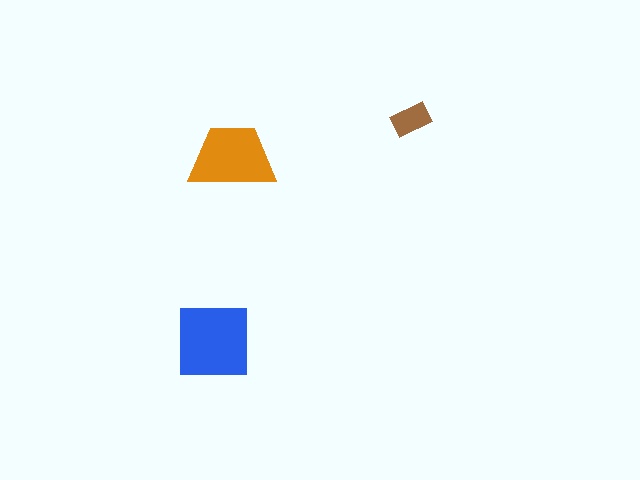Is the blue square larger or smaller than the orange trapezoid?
Larger.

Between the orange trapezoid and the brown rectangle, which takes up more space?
The orange trapezoid.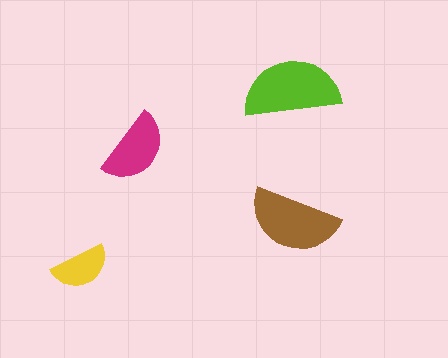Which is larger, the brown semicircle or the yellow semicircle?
The brown one.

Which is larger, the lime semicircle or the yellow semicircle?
The lime one.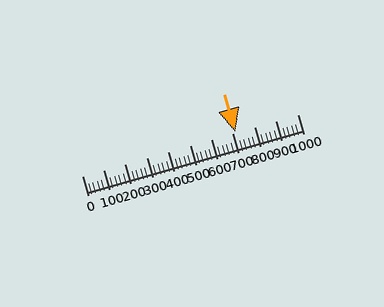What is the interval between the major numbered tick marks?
The major tick marks are spaced 100 units apart.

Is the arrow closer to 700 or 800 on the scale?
The arrow is closer to 700.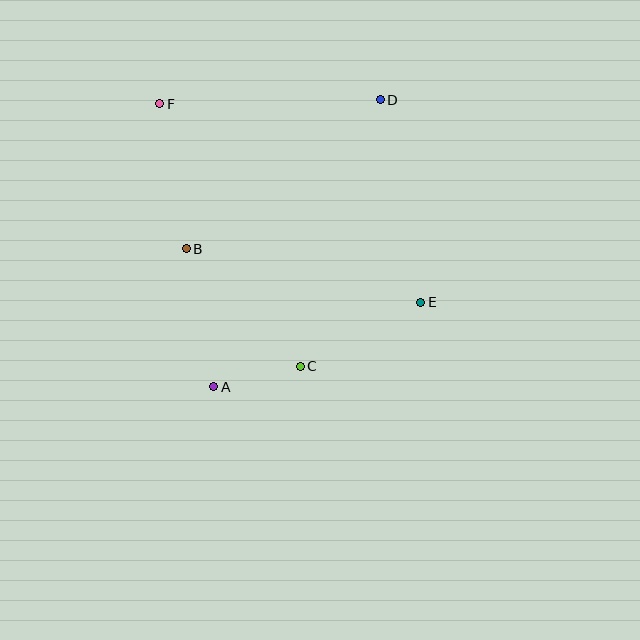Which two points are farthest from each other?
Points A and D are farthest from each other.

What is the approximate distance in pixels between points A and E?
The distance between A and E is approximately 224 pixels.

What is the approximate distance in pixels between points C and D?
The distance between C and D is approximately 278 pixels.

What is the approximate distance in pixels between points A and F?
The distance between A and F is approximately 288 pixels.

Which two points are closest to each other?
Points A and C are closest to each other.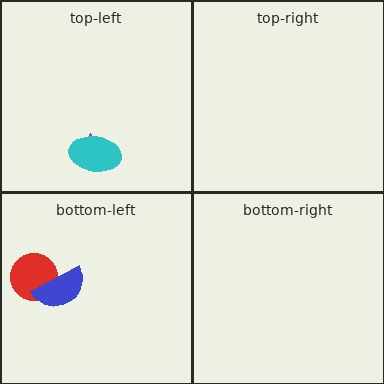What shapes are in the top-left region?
The magenta triangle, the cyan ellipse.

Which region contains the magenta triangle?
The top-left region.